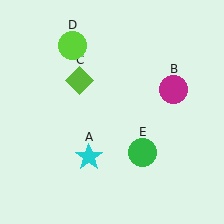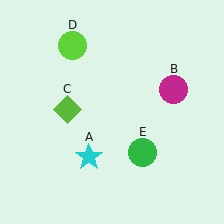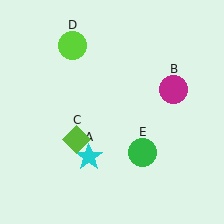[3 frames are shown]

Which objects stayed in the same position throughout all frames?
Cyan star (object A) and magenta circle (object B) and lime circle (object D) and green circle (object E) remained stationary.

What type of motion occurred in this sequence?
The lime diamond (object C) rotated counterclockwise around the center of the scene.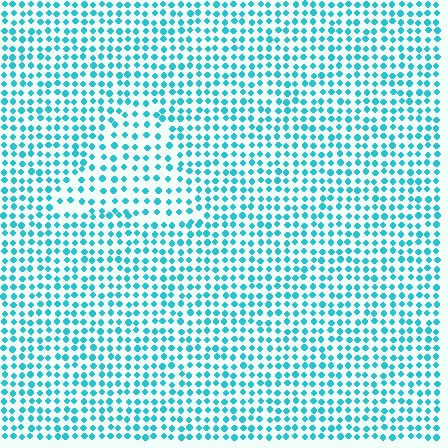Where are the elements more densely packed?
The elements are more densely packed outside the triangle boundary.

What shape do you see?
I see a triangle.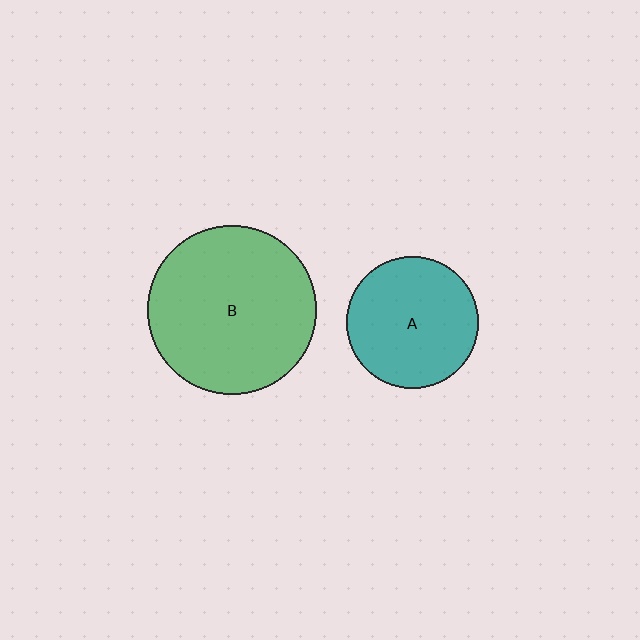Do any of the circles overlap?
No, none of the circles overlap.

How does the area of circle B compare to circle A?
Approximately 1.6 times.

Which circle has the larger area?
Circle B (green).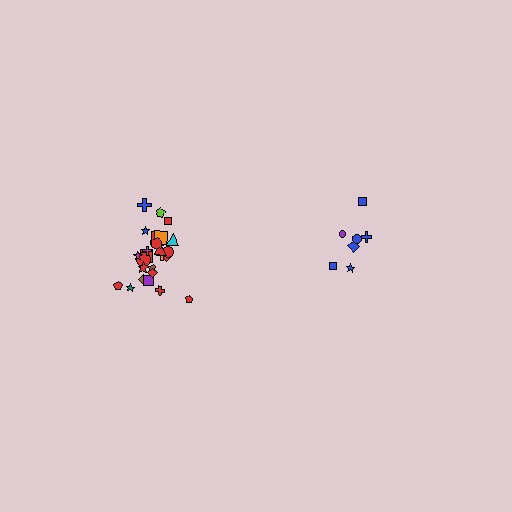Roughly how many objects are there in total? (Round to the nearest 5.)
Roughly 30 objects in total.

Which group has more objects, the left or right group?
The left group.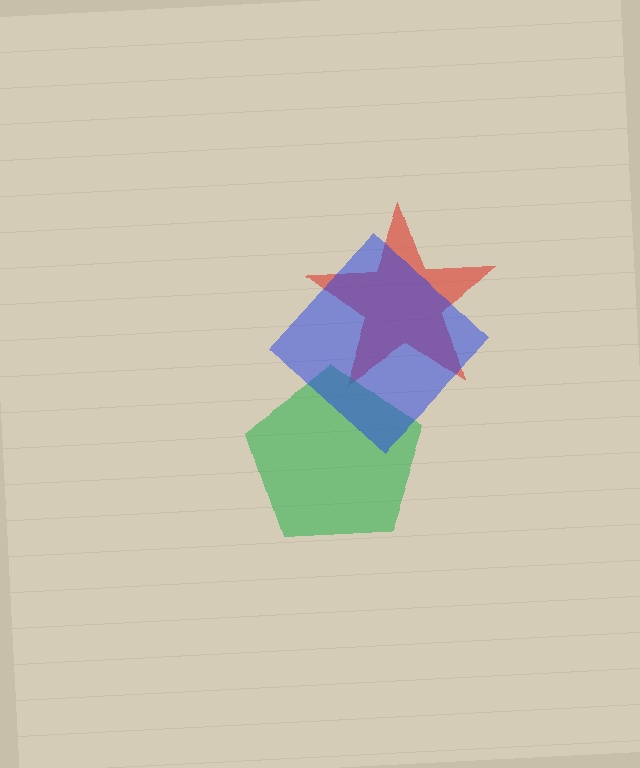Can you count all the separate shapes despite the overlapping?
Yes, there are 3 separate shapes.